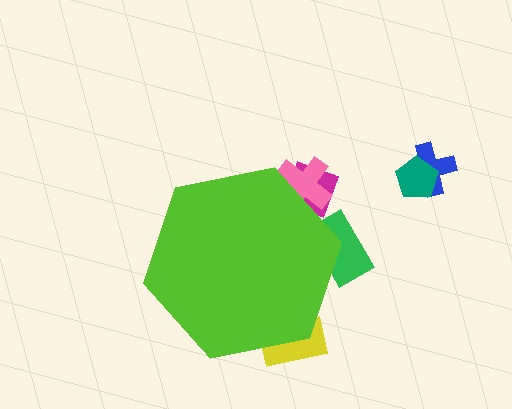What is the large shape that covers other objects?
A lime hexagon.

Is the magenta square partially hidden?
Yes, the magenta square is partially hidden behind the lime hexagon.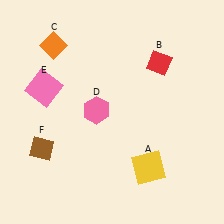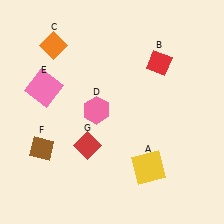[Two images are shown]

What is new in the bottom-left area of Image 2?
A red diamond (G) was added in the bottom-left area of Image 2.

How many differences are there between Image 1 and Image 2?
There is 1 difference between the two images.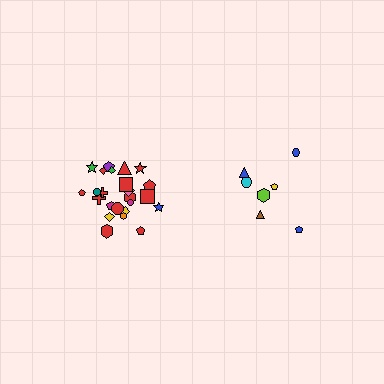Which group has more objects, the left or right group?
The left group.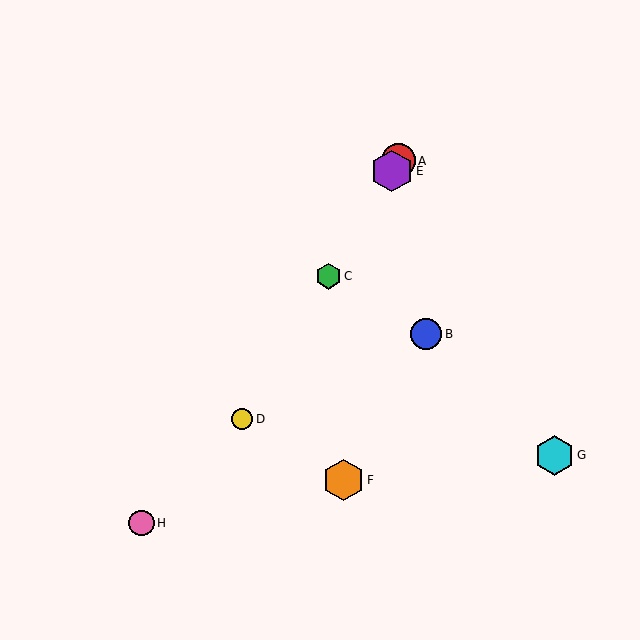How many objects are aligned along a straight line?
4 objects (A, C, D, E) are aligned along a straight line.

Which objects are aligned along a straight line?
Objects A, C, D, E are aligned along a straight line.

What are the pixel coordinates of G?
Object G is at (555, 455).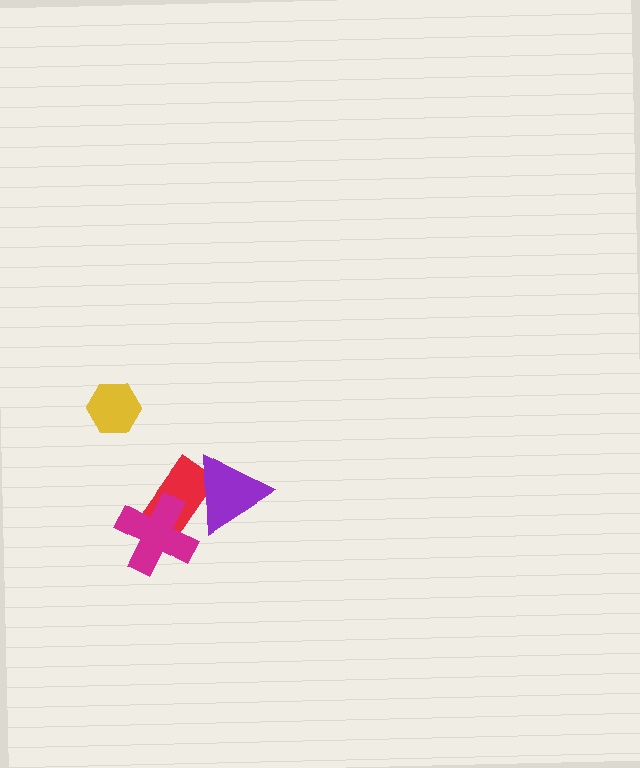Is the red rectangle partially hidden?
Yes, it is partially covered by another shape.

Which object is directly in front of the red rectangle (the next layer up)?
The purple triangle is directly in front of the red rectangle.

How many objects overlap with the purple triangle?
1 object overlaps with the purple triangle.